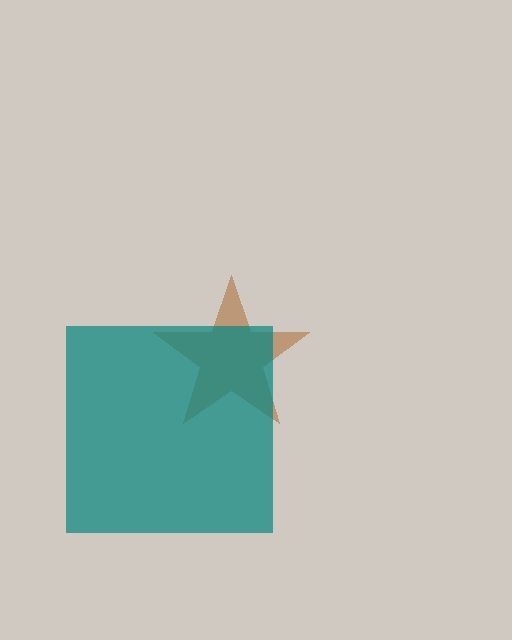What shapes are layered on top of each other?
The layered shapes are: a brown star, a teal square.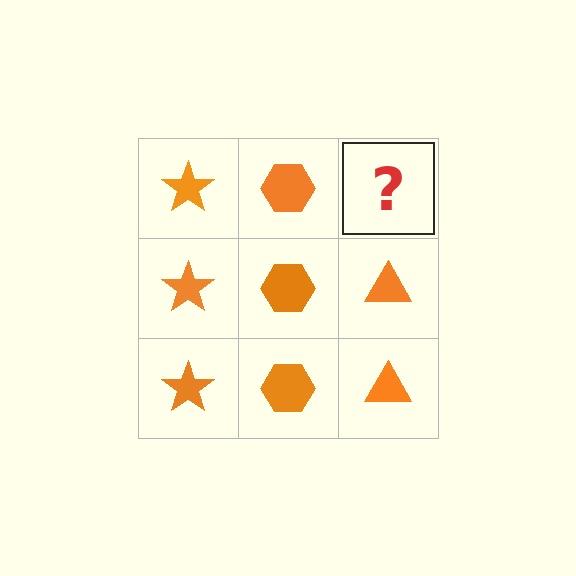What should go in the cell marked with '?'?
The missing cell should contain an orange triangle.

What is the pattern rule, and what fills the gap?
The rule is that each column has a consistent shape. The gap should be filled with an orange triangle.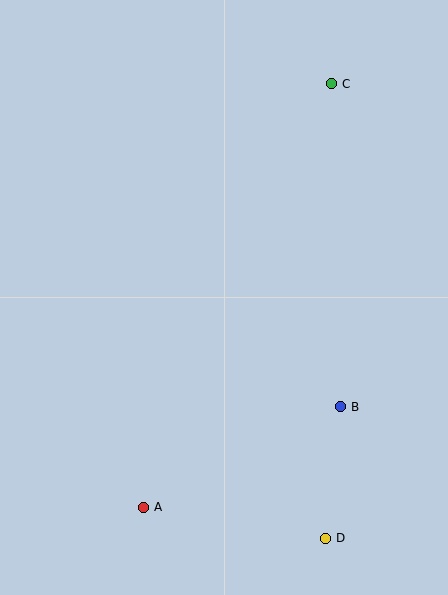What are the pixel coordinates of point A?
Point A is at (143, 507).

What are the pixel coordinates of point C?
Point C is at (331, 84).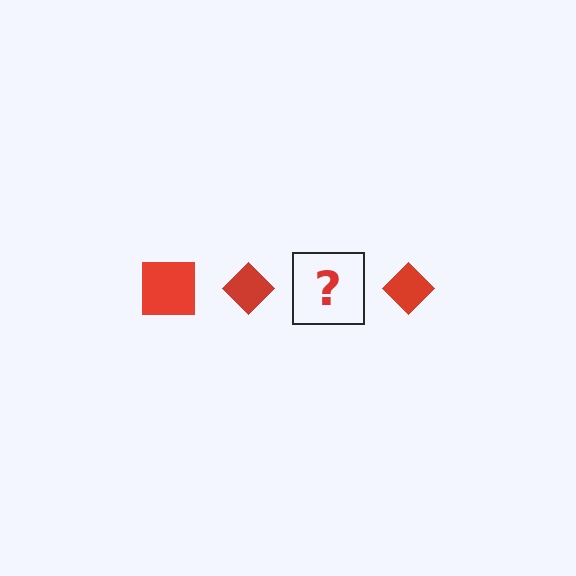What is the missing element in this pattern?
The missing element is a red square.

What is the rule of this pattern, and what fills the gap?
The rule is that the pattern cycles through square, diamond shapes in red. The gap should be filled with a red square.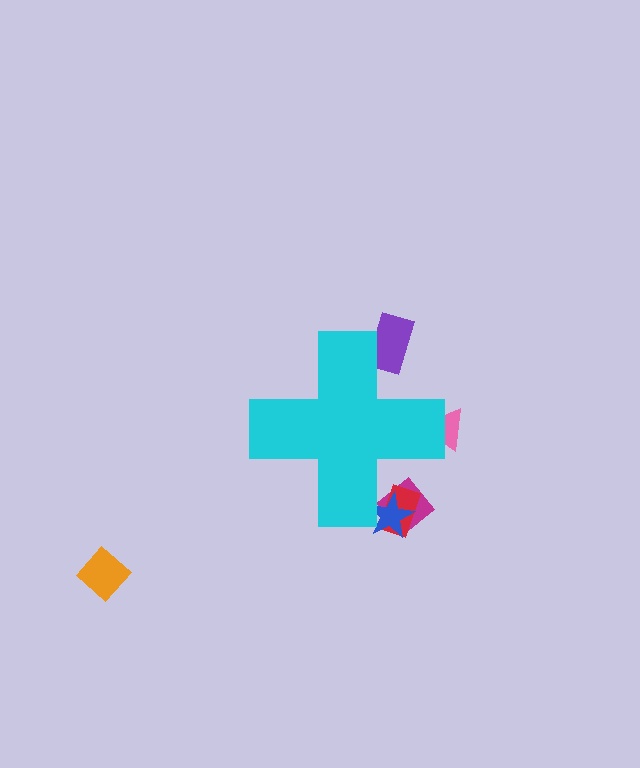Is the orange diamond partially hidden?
No, the orange diamond is fully visible.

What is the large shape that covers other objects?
A cyan cross.